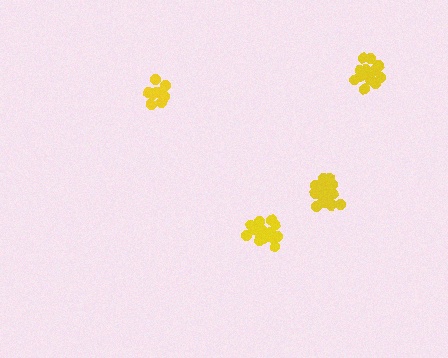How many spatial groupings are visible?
There are 4 spatial groupings.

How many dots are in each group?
Group 1: 16 dots, Group 2: 14 dots, Group 3: 16 dots, Group 4: 10 dots (56 total).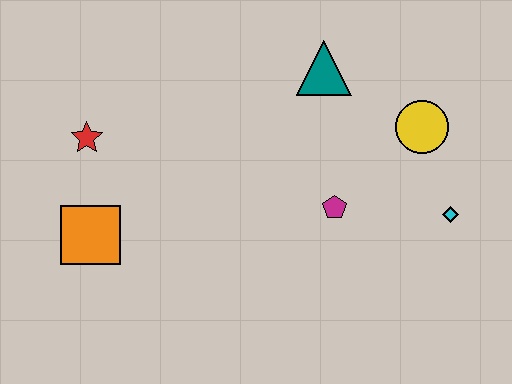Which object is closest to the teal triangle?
The yellow circle is closest to the teal triangle.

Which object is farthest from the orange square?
The cyan diamond is farthest from the orange square.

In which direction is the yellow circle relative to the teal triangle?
The yellow circle is to the right of the teal triangle.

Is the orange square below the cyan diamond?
Yes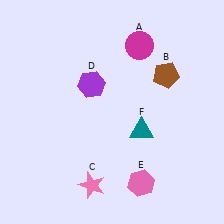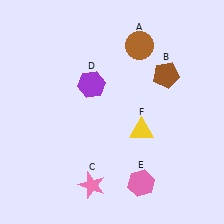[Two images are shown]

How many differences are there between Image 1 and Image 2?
There are 2 differences between the two images.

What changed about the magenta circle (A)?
In Image 1, A is magenta. In Image 2, it changed to brown.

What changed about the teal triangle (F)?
In Image 1, F is teal. In Image 2, it changed to yellow.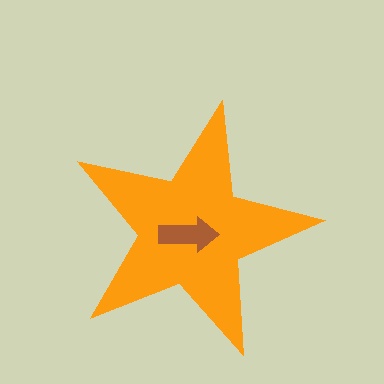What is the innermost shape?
The brown arrow.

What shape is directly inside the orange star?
The brown arrow.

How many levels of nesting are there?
2.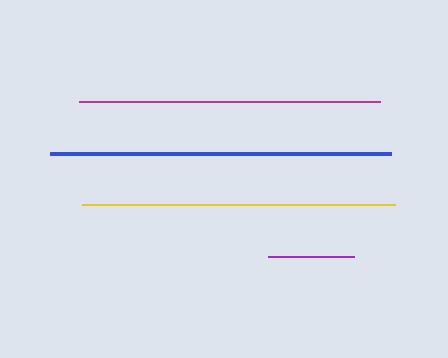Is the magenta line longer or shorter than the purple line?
The magenta line is longer than the purple line.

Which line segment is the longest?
The blue line is the longest at approximately 341 pixels.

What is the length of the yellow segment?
The yellow segment is approximately 313 pixels long.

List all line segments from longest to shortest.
From longest to shortest: blue, yellow, magenta, purple.